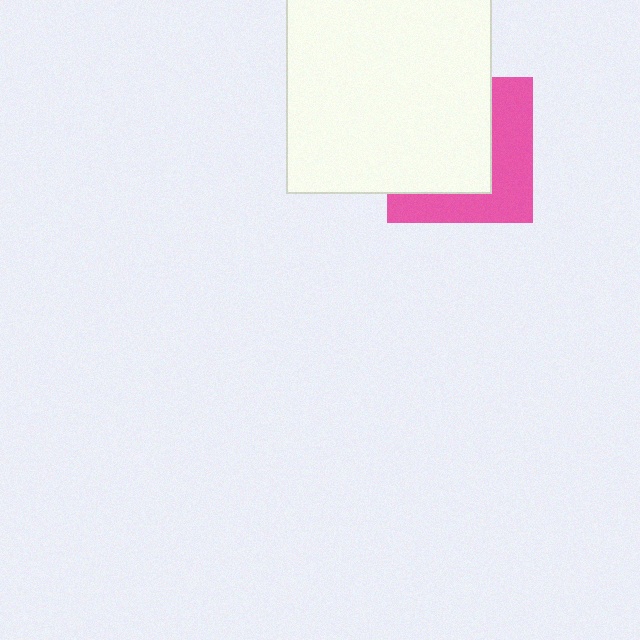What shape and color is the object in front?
The object in front is a white square.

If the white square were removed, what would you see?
You would see the complete pink square.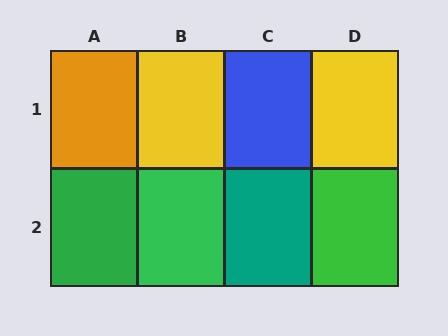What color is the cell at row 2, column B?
Green.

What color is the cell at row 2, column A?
Green.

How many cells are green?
3 cells are green.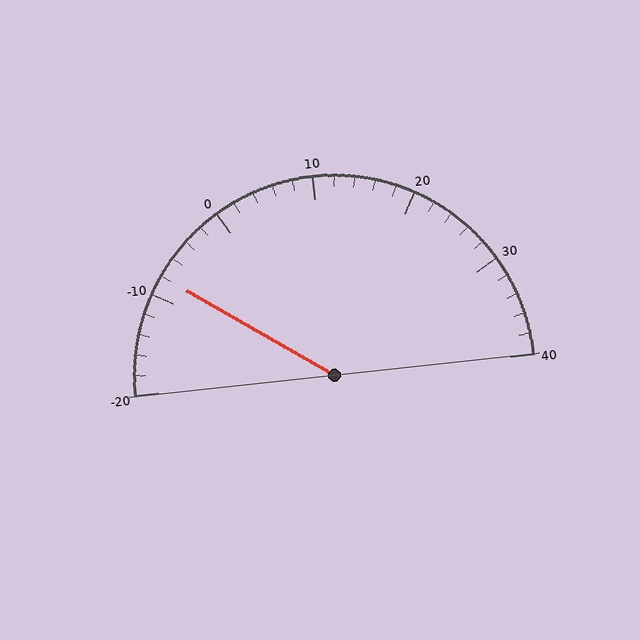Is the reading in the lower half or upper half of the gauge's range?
The reading is in the lower half of the range (-20 to 40).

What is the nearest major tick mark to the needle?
The nearest major tick mark is -10.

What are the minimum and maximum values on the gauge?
The gauge ranges from -20 to 40.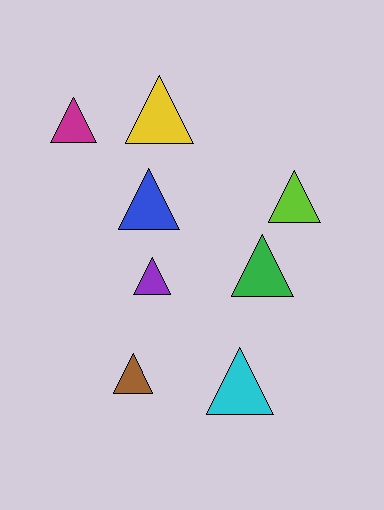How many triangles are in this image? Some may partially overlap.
There are 8 triangles.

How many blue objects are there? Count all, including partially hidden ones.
There is 1 blue object.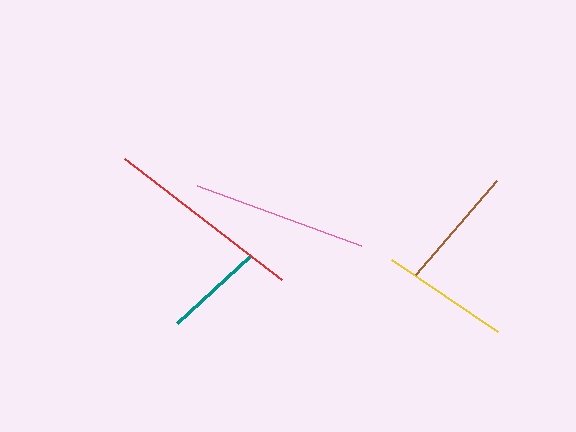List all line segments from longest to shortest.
From longest to shortest: red, pink, yellow, brown, teal.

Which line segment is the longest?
The red line is the longest at approximately 198 pixels.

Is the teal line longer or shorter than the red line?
The red line is longer than the teal line.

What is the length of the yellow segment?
The yellow segment is approximately 129 pixels long.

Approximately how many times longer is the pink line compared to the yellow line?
The pink line is approximately 1.3 times the length of the yellow line.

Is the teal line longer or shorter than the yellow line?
The yellow line is longer than the teal line.